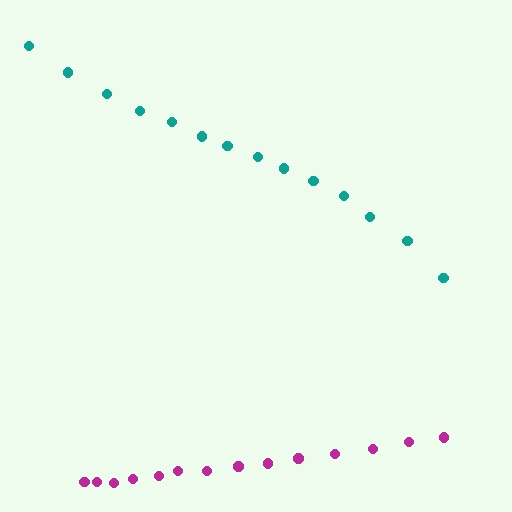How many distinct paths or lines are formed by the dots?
There are 2 distinct paths.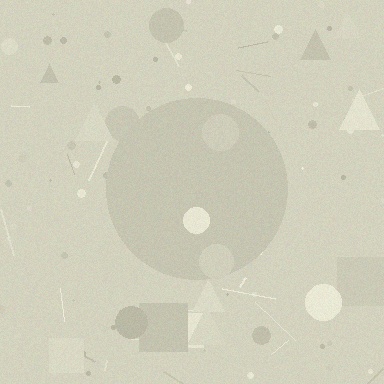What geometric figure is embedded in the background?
A circle is embedded in the background.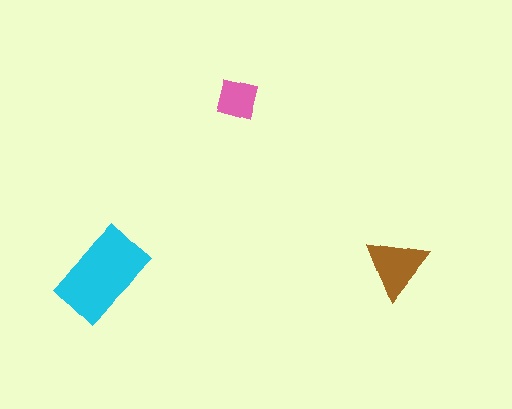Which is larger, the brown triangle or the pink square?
The brown triangle.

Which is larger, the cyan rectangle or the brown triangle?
The cyan rectangle.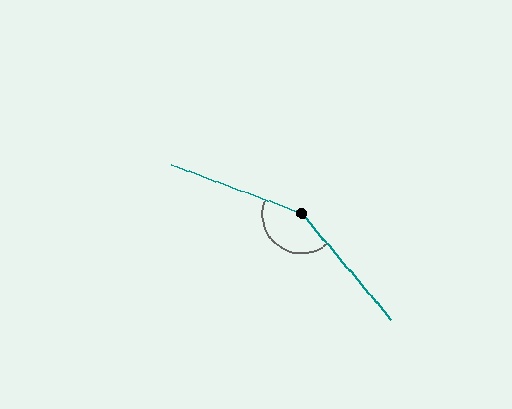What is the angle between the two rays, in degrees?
Approximately 151 degrees.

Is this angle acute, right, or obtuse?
It is obtuse.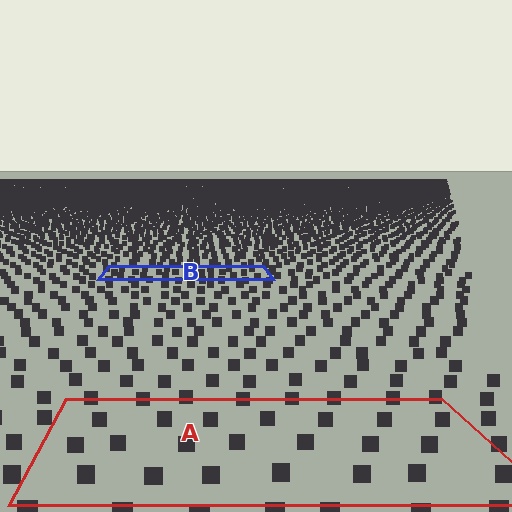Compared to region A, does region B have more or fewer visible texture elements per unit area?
Region B has more texture elements per unit area — they are packed more densely because it is farther away.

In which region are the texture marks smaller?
The texture marks are smaller in region B, because it is farther away.